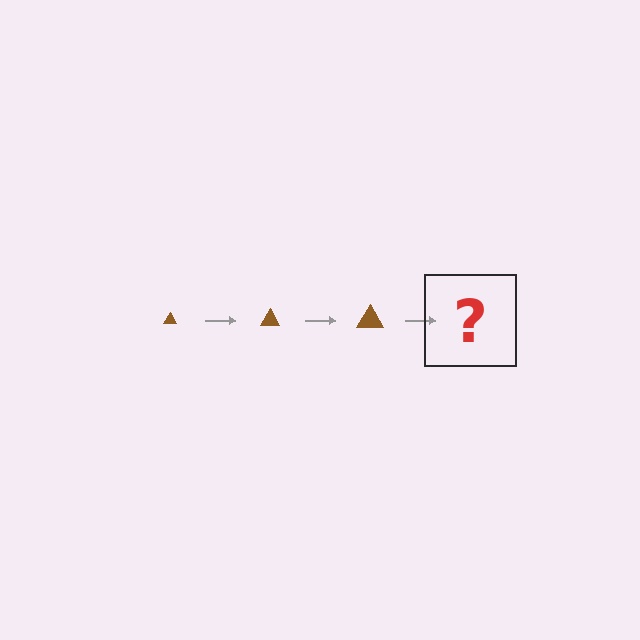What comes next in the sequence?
The next element should be a brown triangle, larger than the previous one.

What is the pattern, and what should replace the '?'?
The pattern is that the triangle gets progressively larger each step. The '?' should be a brown triangle, larger than the previous one.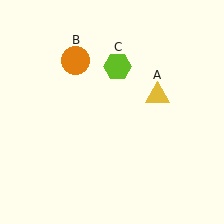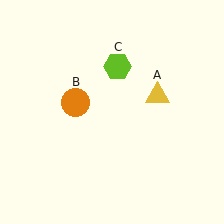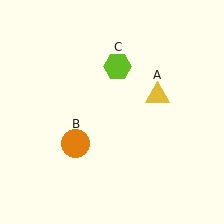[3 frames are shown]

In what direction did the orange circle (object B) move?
The orange circle (object B) moved down.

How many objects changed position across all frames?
1 object changed position: orange circle (object B).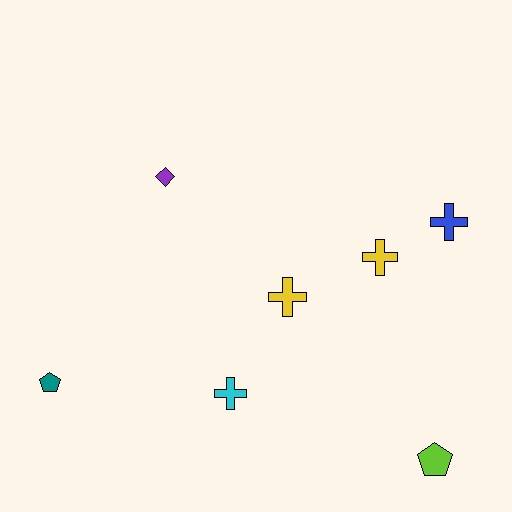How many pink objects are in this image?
There are no pink objects.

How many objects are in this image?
There are 7 objects.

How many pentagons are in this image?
There are 2 pentagons.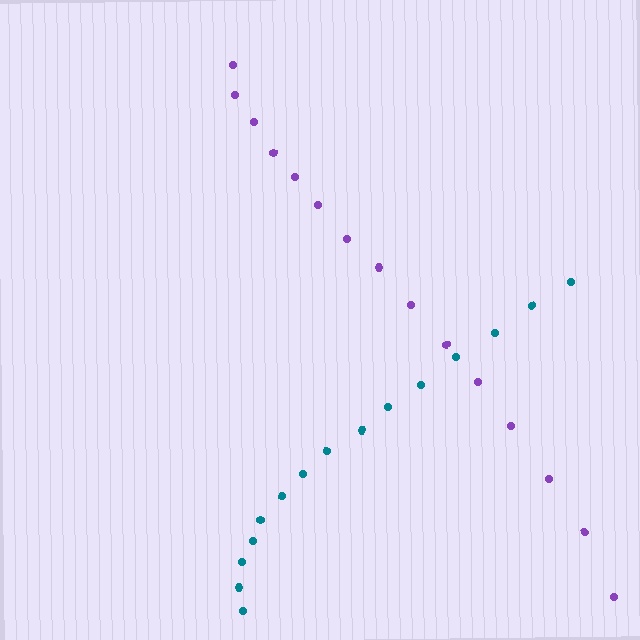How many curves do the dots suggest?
There are 2 distinct paths.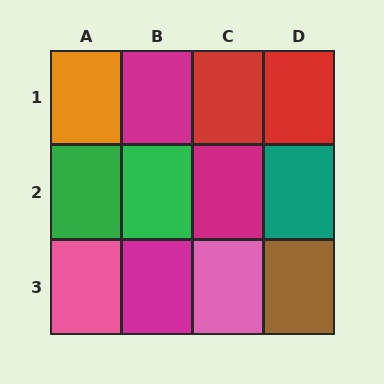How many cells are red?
2 cells are red.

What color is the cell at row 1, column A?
Orange.